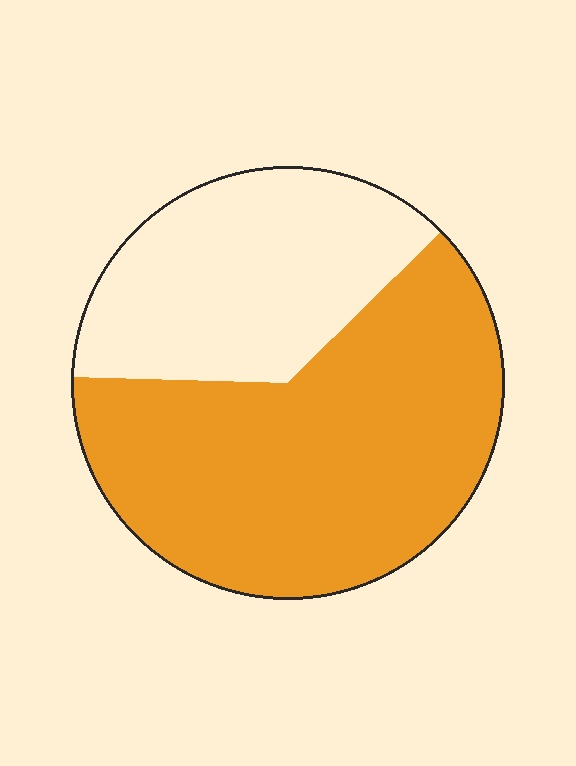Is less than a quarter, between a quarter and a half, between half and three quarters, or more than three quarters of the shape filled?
Between half and three quarters.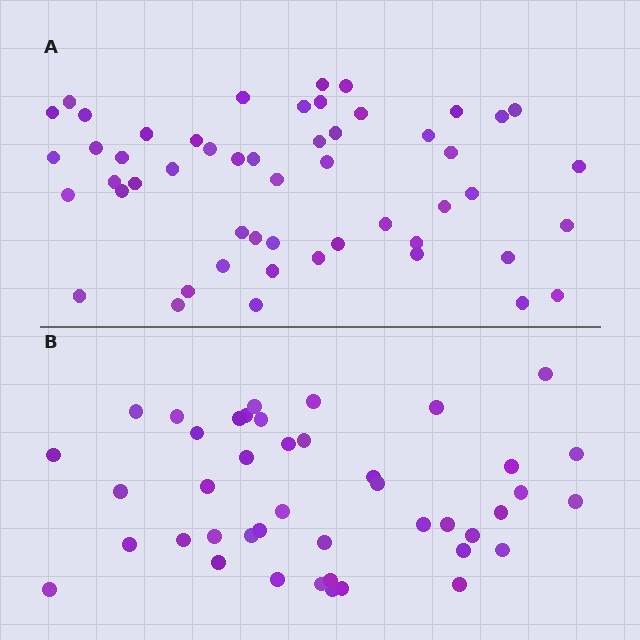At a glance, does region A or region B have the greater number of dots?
Region A (the top region) has more dots.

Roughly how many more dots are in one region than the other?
Region A has roughly 8 or so more dots than region B.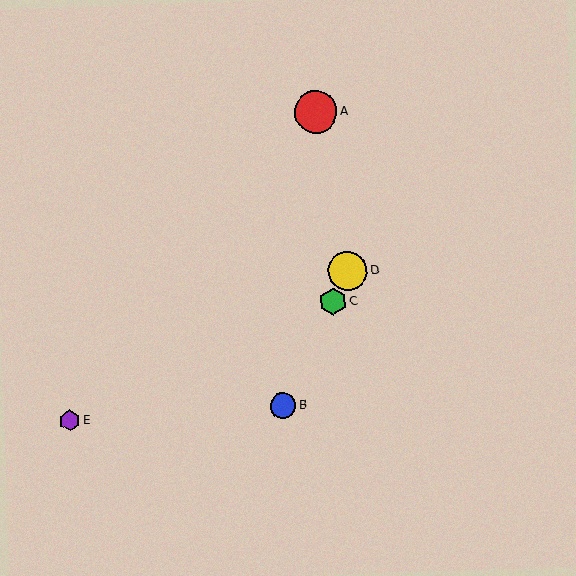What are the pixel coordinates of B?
Object B is at (283, 406).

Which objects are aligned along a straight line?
Objects B, C, D are aligned along a straight line.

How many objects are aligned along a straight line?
3 objects (B, C, D) are aligned along a straight line.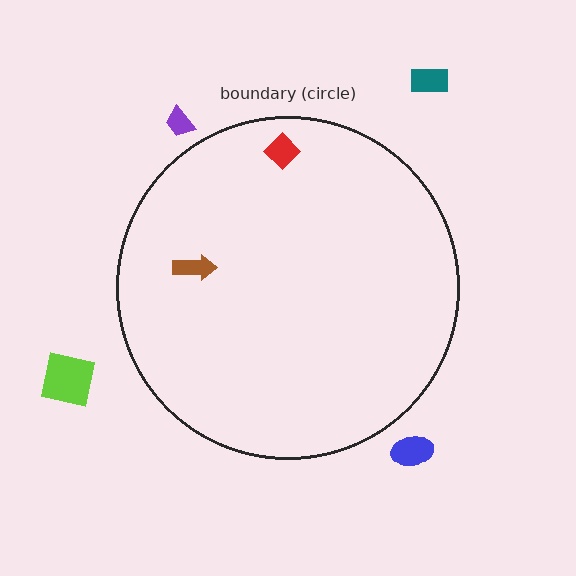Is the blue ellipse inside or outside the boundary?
Outside.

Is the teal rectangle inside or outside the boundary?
Outside.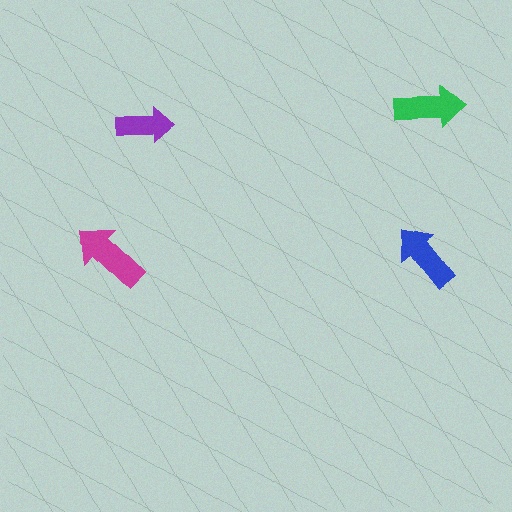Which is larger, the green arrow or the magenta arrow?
The magenta one.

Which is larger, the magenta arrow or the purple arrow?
The magenta one.